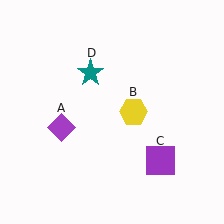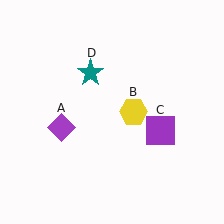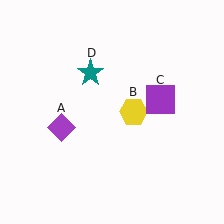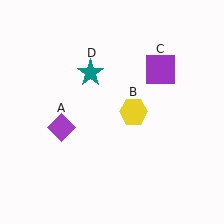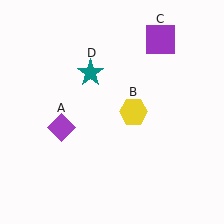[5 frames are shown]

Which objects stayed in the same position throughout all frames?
Purple diamond (object A) and yellow hexagon (object B) and teal star (object D) remained stationary.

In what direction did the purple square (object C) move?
The purple square (object C) moved up.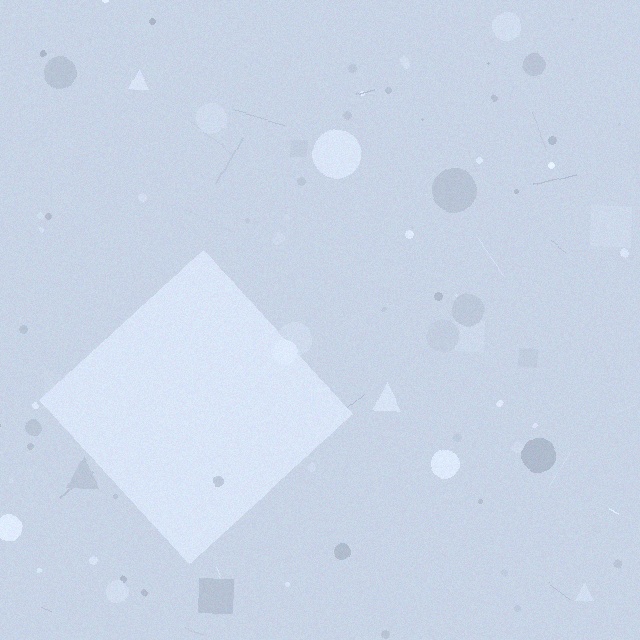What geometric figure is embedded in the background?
A diamond is embedded in the background.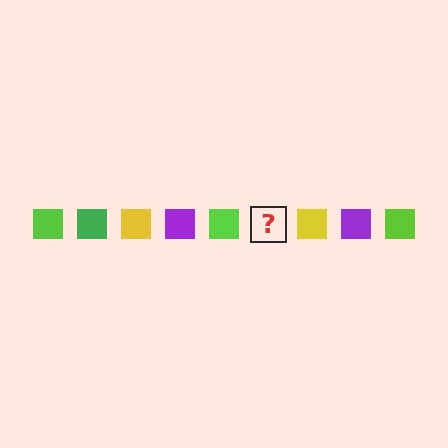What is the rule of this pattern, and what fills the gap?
The rule is that the pattern cycles through lime, green, yellow, purple squares. The gap should be filled with a green square.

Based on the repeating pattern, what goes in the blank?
The blank should be a green square.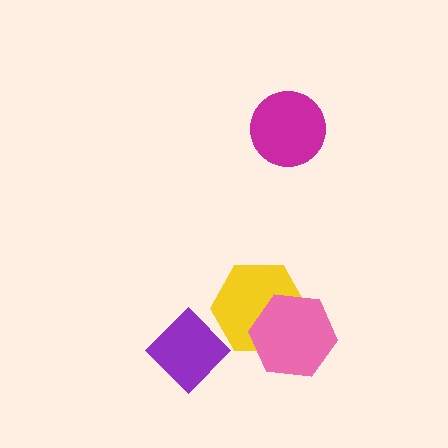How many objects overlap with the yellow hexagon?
1 object overlaps with the yellow hexagon.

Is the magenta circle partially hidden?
No, no other shape covers it.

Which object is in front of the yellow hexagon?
The pink hexagon is in front of the yellow hexagon.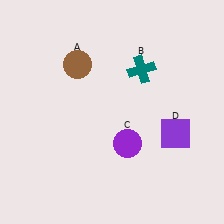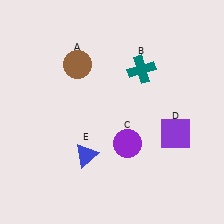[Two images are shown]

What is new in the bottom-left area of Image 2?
A blue triangle (E) was added in the bottom-left area of Image 2.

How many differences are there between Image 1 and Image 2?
There is 1 difference between the two images.